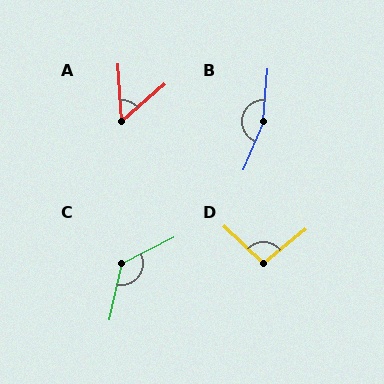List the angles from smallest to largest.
A (52°), D (97°), C (129°), B (161°).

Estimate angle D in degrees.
Approximately 97 degrees.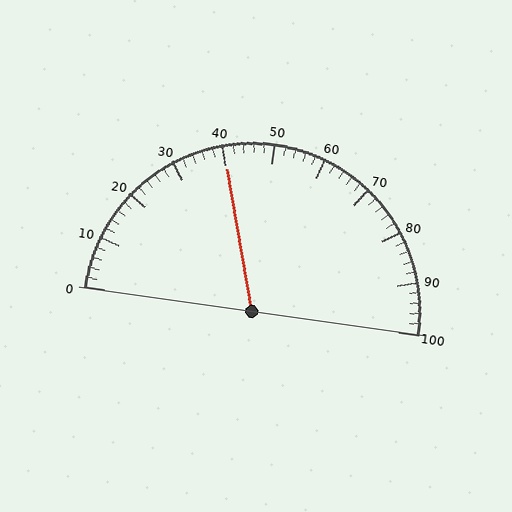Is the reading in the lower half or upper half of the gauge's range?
The reading is in the lower half of the range (0 to 100).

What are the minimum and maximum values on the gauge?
The gauge ranges from 0 to 100.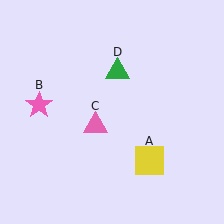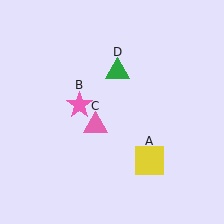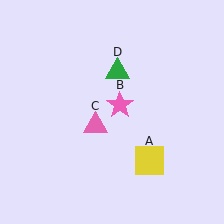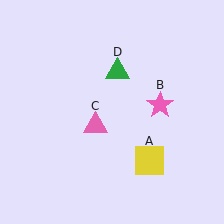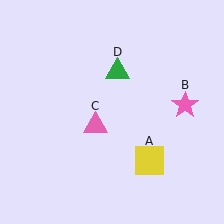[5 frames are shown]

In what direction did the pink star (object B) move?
The pink star (object B) moved right.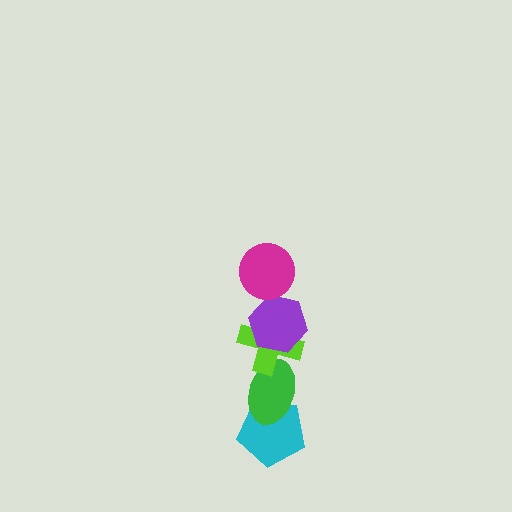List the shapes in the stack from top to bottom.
From top to bottom: the magenta circle, the purple hexagon, the lime cross, the green ellipse, the cyan pentagon.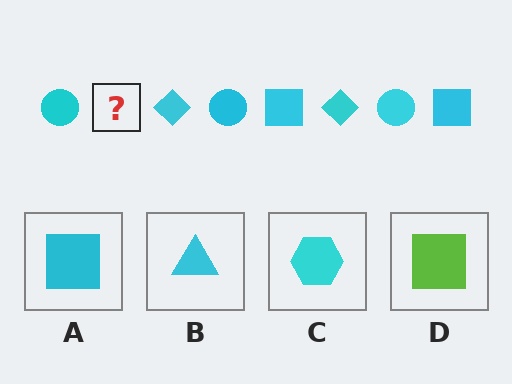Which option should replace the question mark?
Option A.